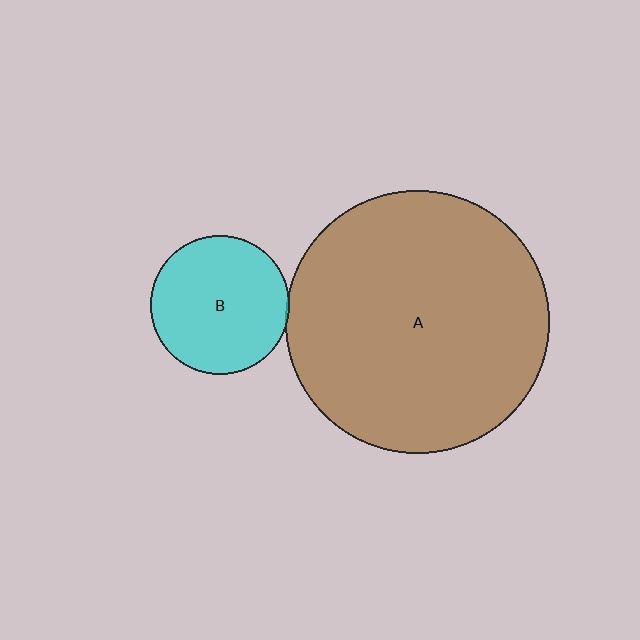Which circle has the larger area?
Circle A (brown).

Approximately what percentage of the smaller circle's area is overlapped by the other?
Approximately 5%.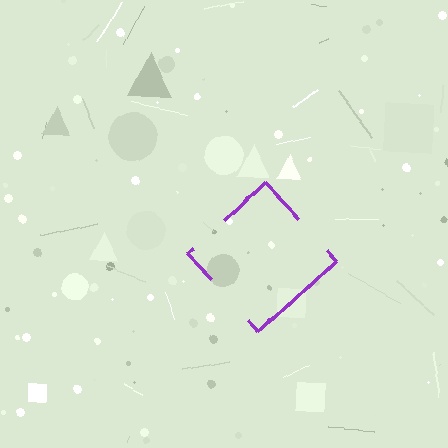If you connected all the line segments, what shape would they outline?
They would outline a diamond.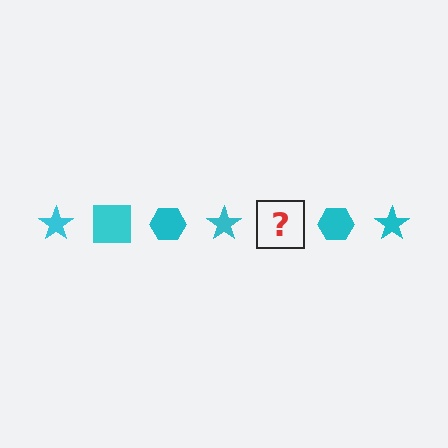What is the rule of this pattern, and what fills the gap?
The rule is that the pattern cycles through star, square, hexagon shapes in cyan. The gap should be filled with a cyan square.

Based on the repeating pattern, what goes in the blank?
The blank should be a cyan square.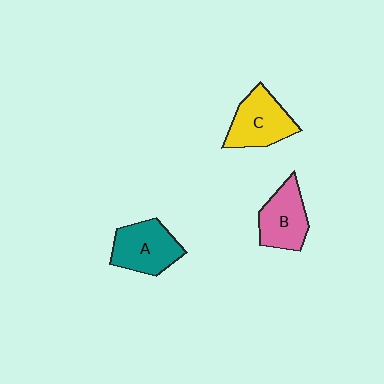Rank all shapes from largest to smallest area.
From largest to smallest: C (yellow), A (teal), B (pink).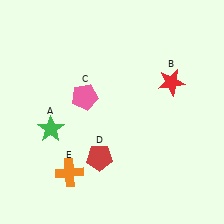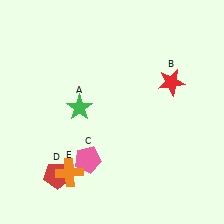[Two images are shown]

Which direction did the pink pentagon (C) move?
The pink pentagon (C) moved down.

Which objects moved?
The objects that moved are: the green star (A), the pink pentagon (C), the red pentagon (D).